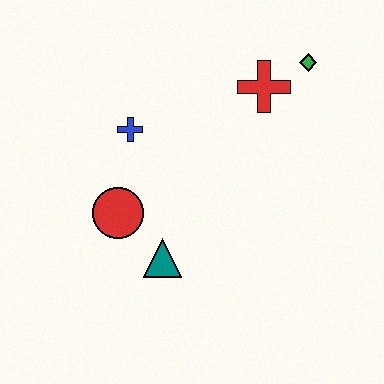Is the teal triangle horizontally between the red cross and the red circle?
Yes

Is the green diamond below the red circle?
No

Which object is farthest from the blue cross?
The green diamond is farthest from the blue cross.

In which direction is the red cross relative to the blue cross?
The red cross is to the right of the blue cross.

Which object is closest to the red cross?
The green diamond is closest to the red cross.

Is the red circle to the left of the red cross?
Yes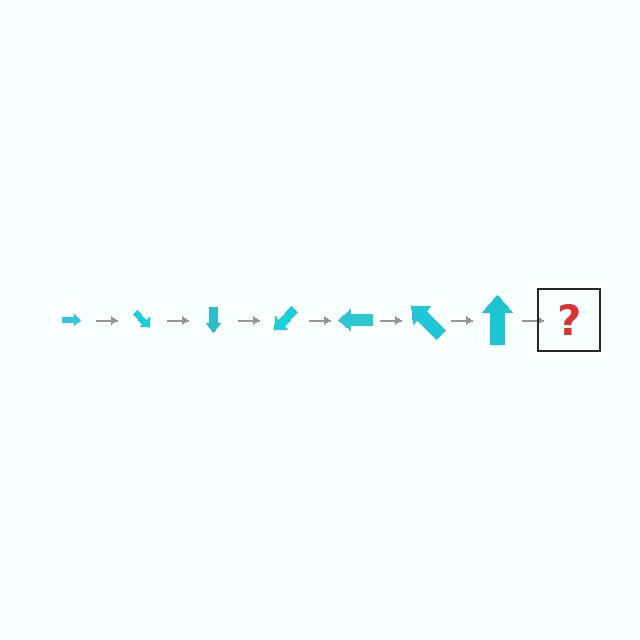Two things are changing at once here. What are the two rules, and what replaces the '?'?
The two rules are that the arrow grows larger each step and it rotates 45 degrees each step. The '?' should be an arrow, larger than the previous one and rotated 315 degrees from the start.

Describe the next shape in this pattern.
It should be an arrow, larger than the previous one and rotated 315 degrees from the start.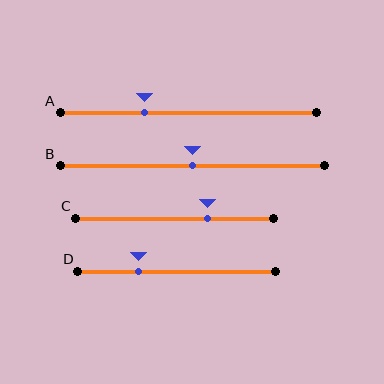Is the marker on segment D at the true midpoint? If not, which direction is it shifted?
No, the marker on segment D is shifted to the left by about 19% of the segment length.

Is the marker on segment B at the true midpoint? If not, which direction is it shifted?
Yes, the marker on segment B is at the true midpoint.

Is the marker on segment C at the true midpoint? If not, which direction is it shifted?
No, the marker on segment C is shifted to the right by about 17% of the segment length.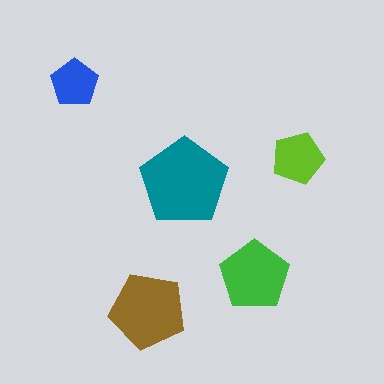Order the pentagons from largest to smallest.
the teal one, the brown one, the green one, the lime one, the blue one.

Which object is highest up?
The blue pentagon is topmost.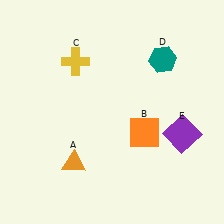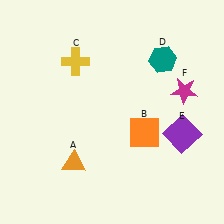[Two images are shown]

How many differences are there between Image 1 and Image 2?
There is 1 difference between the two images.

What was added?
A magenta star (F) was added in Image 2.